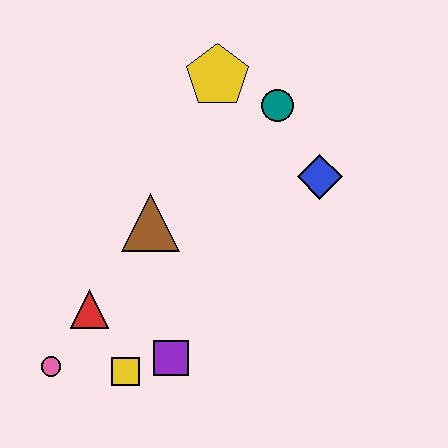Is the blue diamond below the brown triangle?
No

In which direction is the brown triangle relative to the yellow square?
The brown triangle is above the yellow square.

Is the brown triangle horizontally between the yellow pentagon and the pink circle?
Yes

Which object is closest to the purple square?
The yellow square is closest to the purple square.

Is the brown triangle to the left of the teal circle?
Yes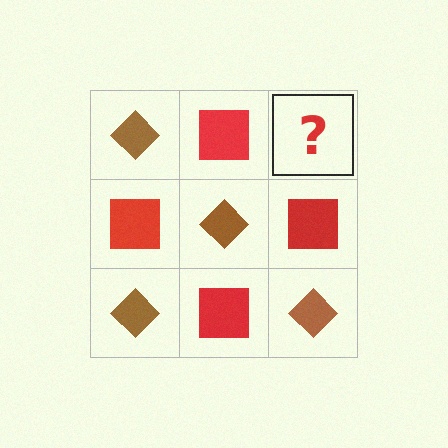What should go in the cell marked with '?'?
The missing cell should contain a brown diamond.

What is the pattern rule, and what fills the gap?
The rule is that it alternates brown diamond and red square in a checkerboard pattern. The gap should be filled with a brown diamond.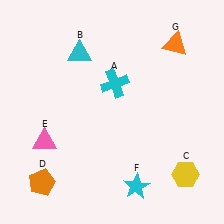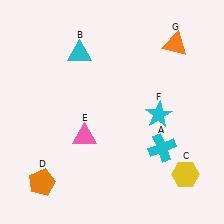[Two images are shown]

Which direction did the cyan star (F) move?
The cyan star (F) moved up.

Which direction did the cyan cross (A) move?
The cyan cross (A) moved down.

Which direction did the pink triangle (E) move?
The pink triangle (E) moved right.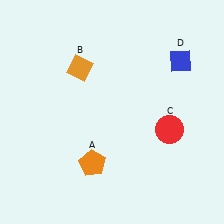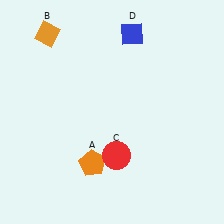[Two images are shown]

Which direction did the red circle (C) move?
The red circle (C) moved left.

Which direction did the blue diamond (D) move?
The blue diamond (D) moved left.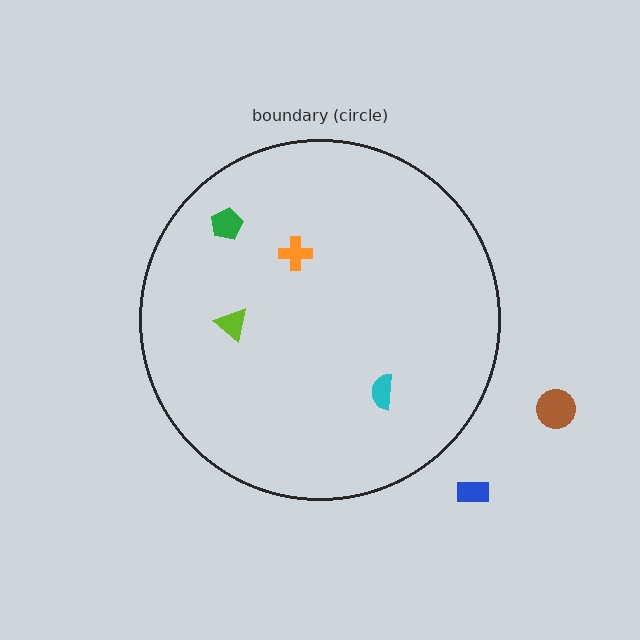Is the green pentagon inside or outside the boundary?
Inside.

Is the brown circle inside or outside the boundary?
Outside.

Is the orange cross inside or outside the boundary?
Inside.